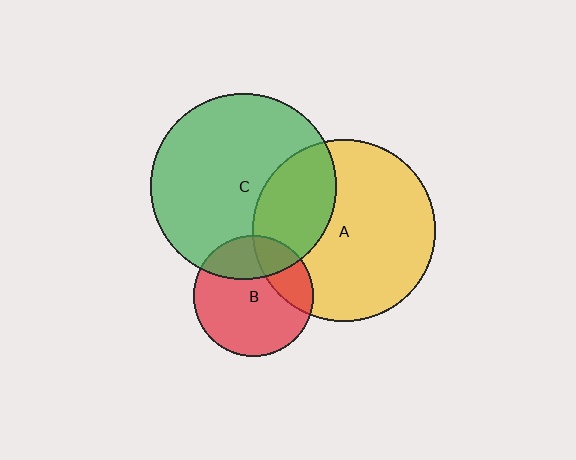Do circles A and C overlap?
Yes.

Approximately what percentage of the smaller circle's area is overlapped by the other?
Approximately 30%.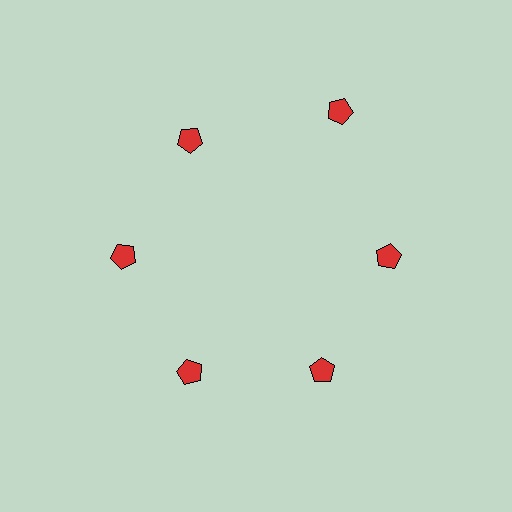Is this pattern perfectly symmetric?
No. The 6 red pentagons are arranged in a ring, but one element near the 1 o'clock position is pushed outward from the center, breaking the 6-fold rotational symmetry.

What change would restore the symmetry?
The symmetry would be restored by moving it inward, back onto the ring so that all 6 pentagons sit at equal angles and equal distance from the center.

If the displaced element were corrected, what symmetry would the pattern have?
It would have 6-fold rotational symmetry — the pattern would map onto itself every 60 degrees.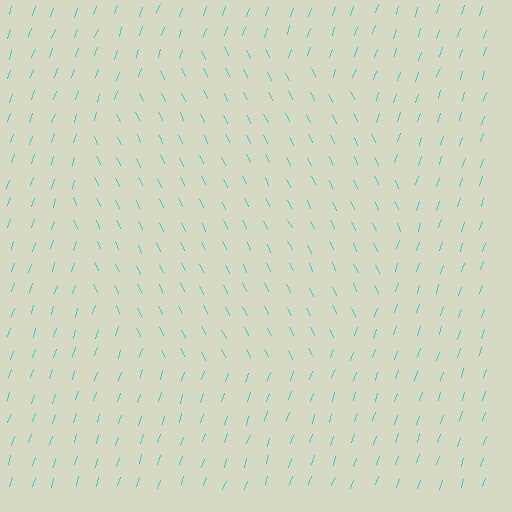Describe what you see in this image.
The image is filled with small cyan line segments. A circle region in the image has lines oriented differently from the surrounding lines, creating a visible texture boundary.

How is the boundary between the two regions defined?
The boundary is defined purely by a change in line orientation (approximately 45 degrees difference). All lines are the same color and thickness.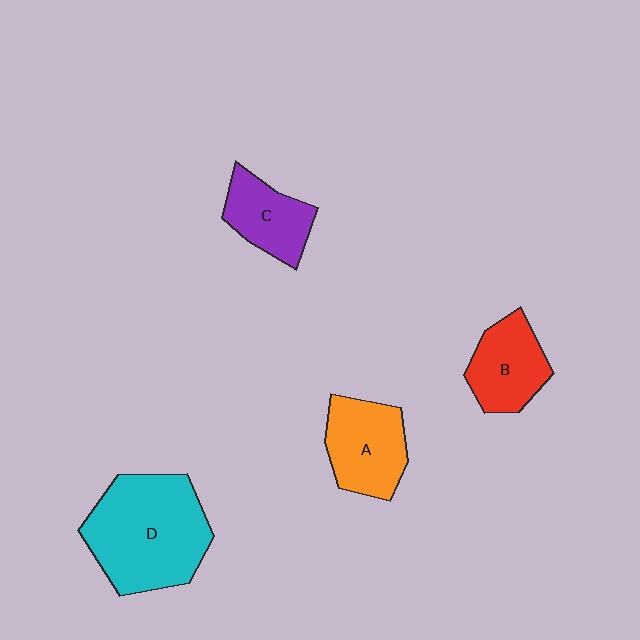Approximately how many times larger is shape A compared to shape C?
Approximately 1.2 times.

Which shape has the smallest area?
Shape C (purple).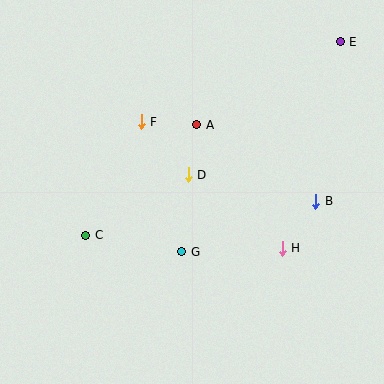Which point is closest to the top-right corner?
Point E is closest to the top-right corner.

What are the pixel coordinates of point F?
Point F is at (141, 122).